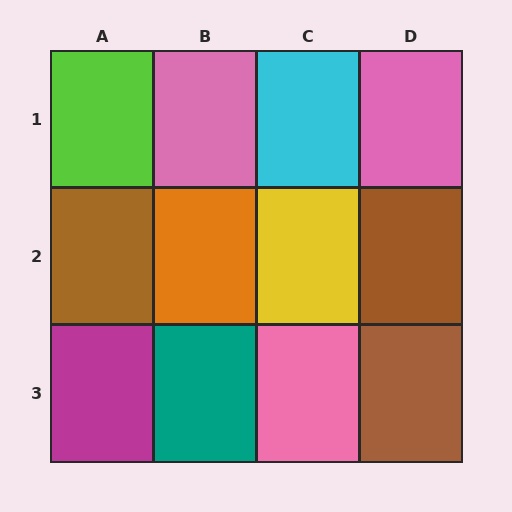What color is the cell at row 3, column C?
Pink.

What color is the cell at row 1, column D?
Pink.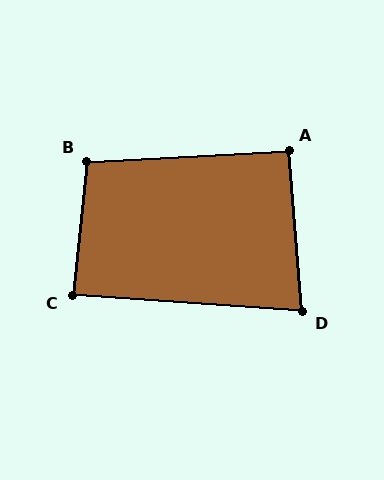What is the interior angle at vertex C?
Approximately 88 degrees (approximately right).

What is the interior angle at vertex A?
Approximately 92 degrees (approximately right).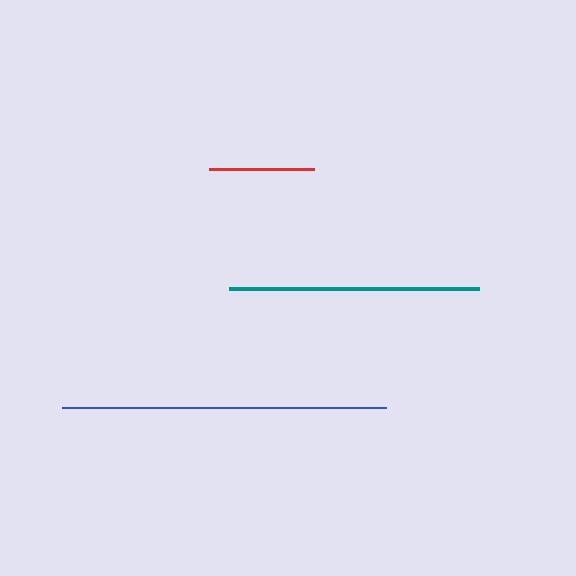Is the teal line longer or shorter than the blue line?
The blue line is longer than the teal line.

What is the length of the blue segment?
The blue segment is approximately 324 pixels long.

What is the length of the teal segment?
The teal segment is approximately 250 pixels long.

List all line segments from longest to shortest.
From longest to shortest: blue, teal, red.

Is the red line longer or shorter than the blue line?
The blue line is longer than the red line.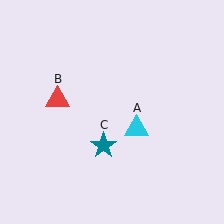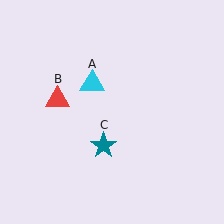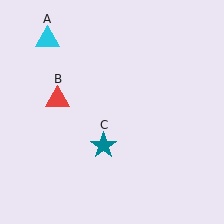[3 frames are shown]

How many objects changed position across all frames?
1 object changed position: cyan triangle (object A).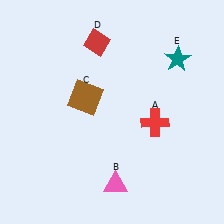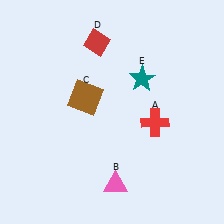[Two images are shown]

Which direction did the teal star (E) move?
The teal star (E) moved left.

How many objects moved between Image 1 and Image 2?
1 object moved between the two images.